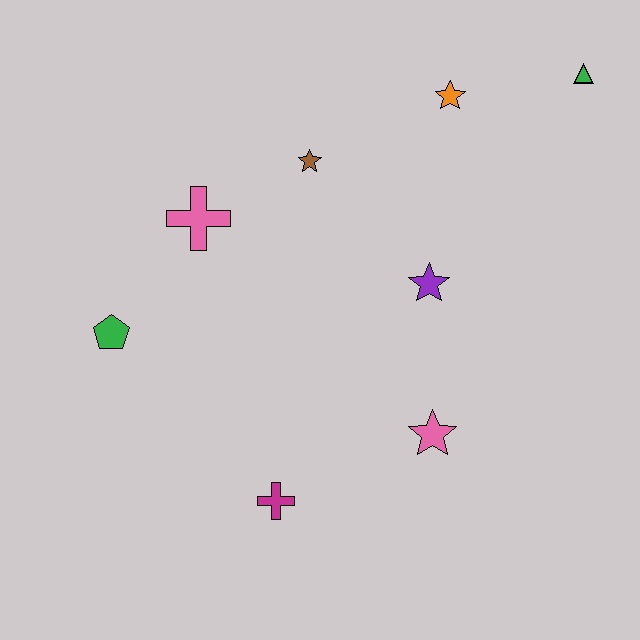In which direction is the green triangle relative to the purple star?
The green triangle is above the purple star.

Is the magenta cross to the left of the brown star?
Yes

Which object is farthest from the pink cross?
The green triangle is farthest from the pink cross.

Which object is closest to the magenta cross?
The pink star is closest to the magenta cross.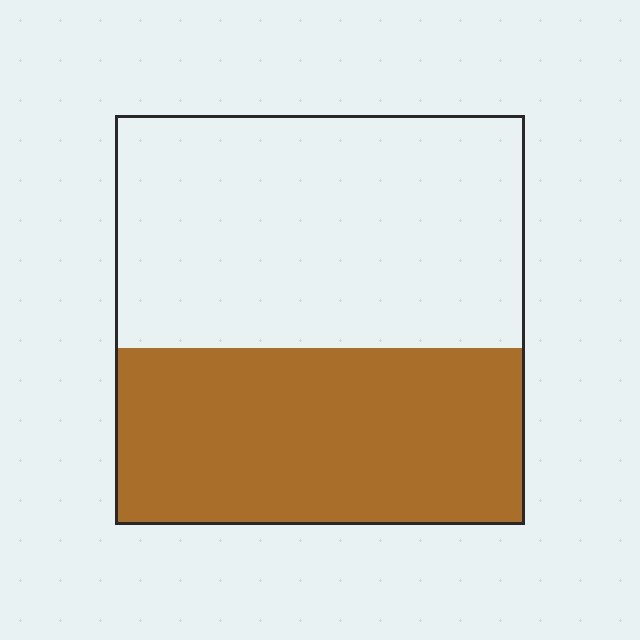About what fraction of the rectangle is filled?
About two fifths (2/5).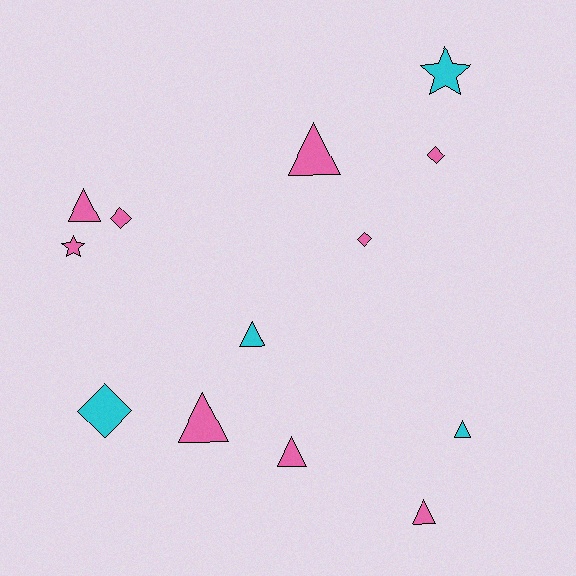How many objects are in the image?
There are 13 objects.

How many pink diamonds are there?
There are 3 pink diamonds.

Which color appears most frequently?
Pink, with 9 objects.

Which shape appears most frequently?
Triangle, with 7 objects.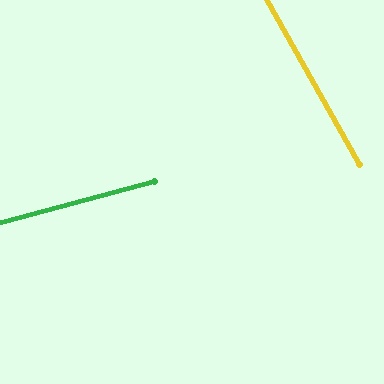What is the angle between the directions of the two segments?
Approximately 76 degrees.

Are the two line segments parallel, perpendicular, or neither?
Neither parallel nor perpendicular — they differ by about 76°.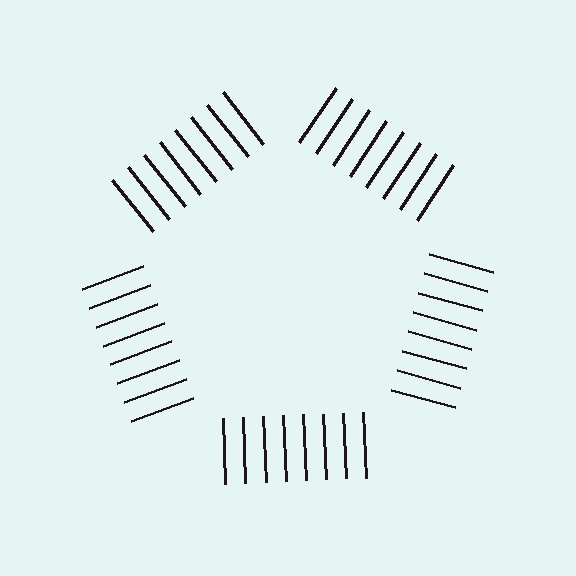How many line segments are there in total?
40 — 8 along each of the 5 edges.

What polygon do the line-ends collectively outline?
An illusory pentagon — the line segments terminate on its edges but no continuous stroke is drawn.